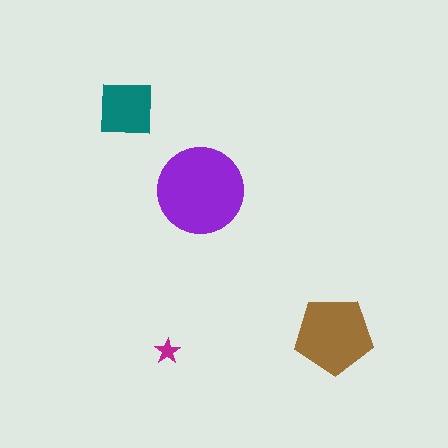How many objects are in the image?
There are 4 objects in the image.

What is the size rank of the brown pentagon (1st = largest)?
2nd.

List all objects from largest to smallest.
The purple circle, the brown pentagon, the teal square, the magenta star.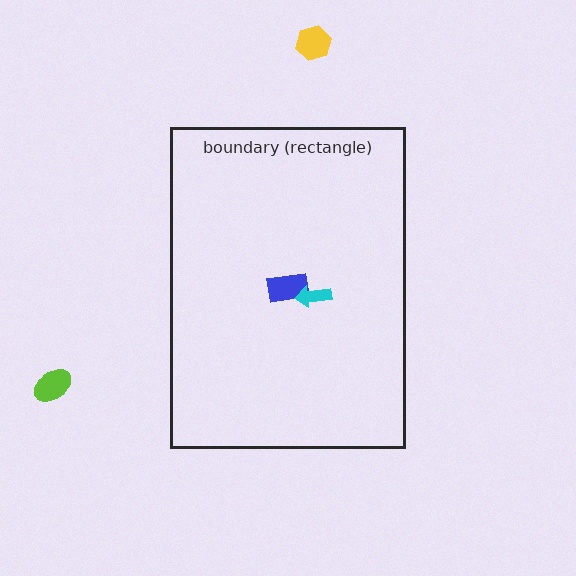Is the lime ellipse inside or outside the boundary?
Outside.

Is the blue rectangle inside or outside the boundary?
Inside.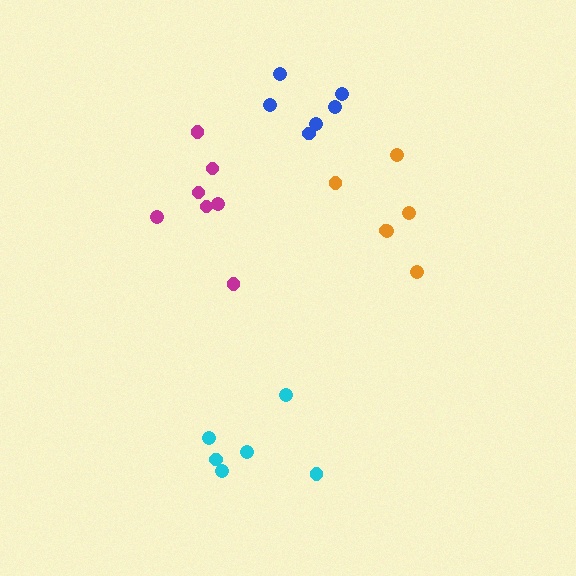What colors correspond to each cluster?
The clusters are colored: magenta, orange, cyan, blue.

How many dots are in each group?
Group 1: 7 dots, Group 2: 6 dots, Group 3: 6 dots, Group 4: 6 dots (25 total).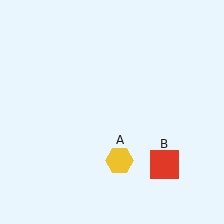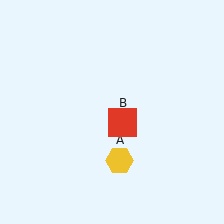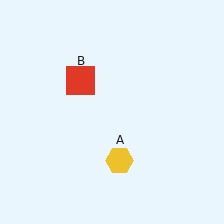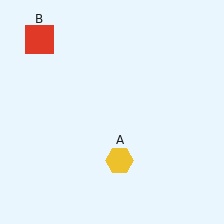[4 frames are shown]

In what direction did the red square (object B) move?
The red square (object B) moved up and to the left.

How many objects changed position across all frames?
1 object changed position: red square (object B).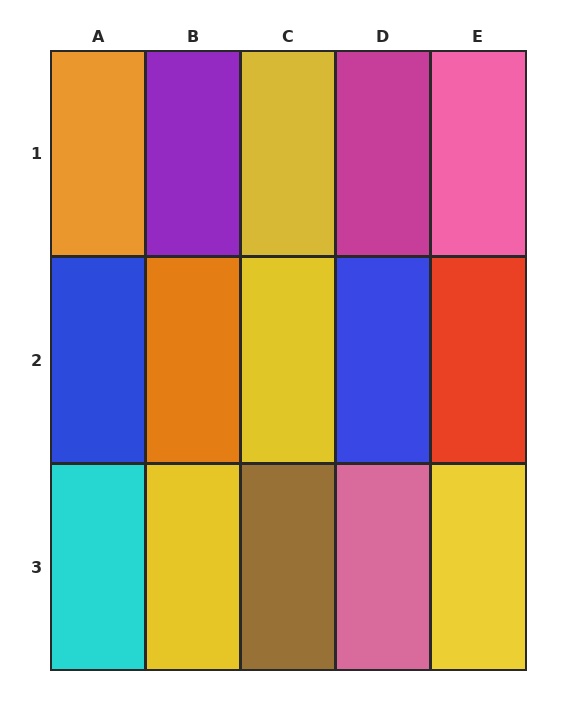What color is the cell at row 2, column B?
Orange.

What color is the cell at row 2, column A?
Blue.